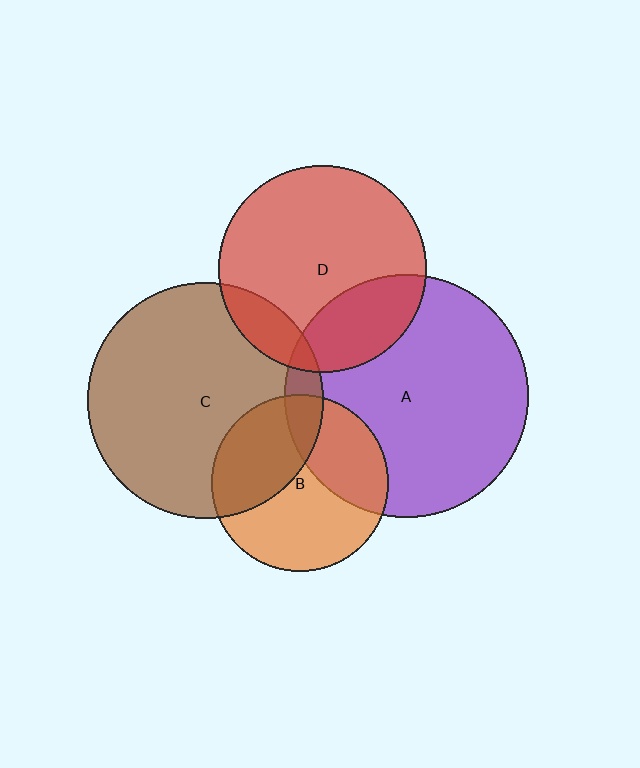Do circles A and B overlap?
Yes.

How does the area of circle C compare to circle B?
Approximately 1.8 times.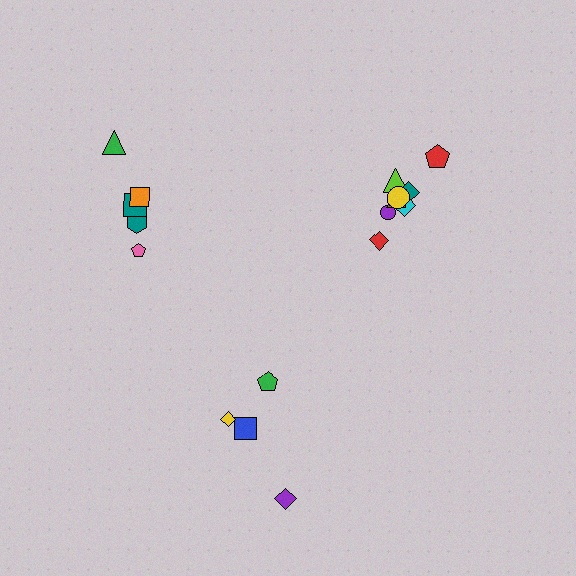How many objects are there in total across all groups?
There are 17 objects.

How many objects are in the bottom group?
There are 4 objects.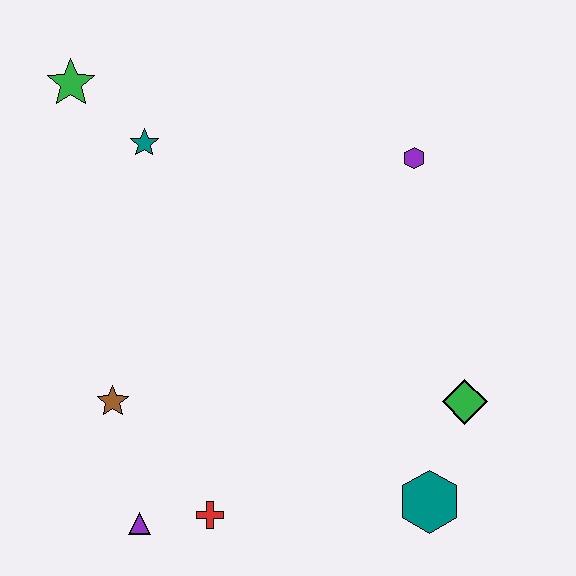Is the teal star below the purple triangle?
No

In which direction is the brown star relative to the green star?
The brown star is below the green star.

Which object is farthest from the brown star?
The purple hexagon is farthest from the brown star.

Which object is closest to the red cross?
The purple triangle is closest to the red cross.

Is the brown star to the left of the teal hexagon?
Yes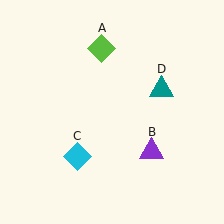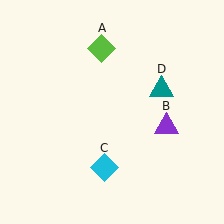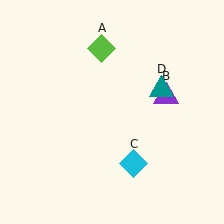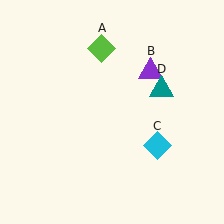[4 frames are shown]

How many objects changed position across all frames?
2 objects changed position: purple triangle (object B), cyan diamond (object C).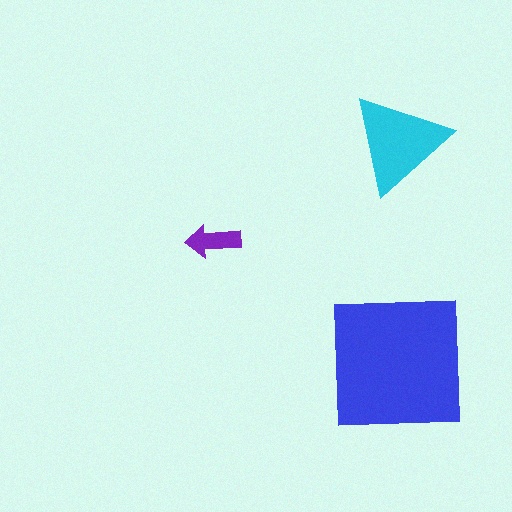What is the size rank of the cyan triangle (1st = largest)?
2nd.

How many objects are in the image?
There are 3 objects in the image.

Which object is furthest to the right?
The cyan triangle is rightmost.